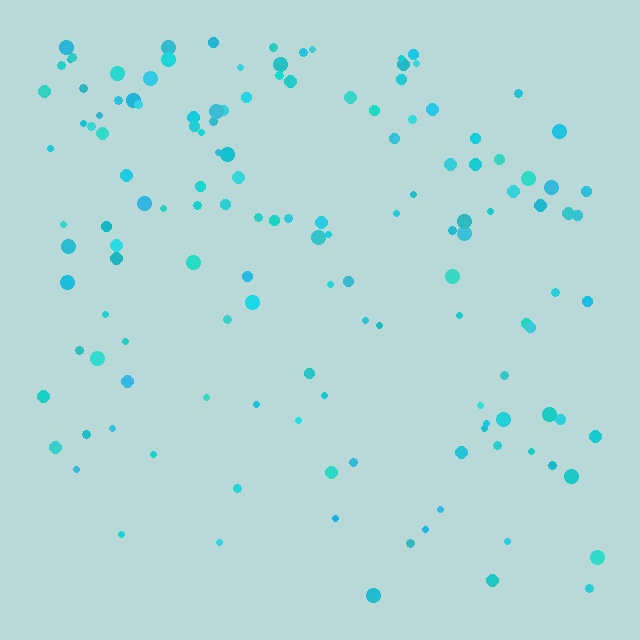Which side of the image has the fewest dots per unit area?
The bottom.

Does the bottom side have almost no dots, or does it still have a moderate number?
Still a moderate number, just noticeably fewer than the top.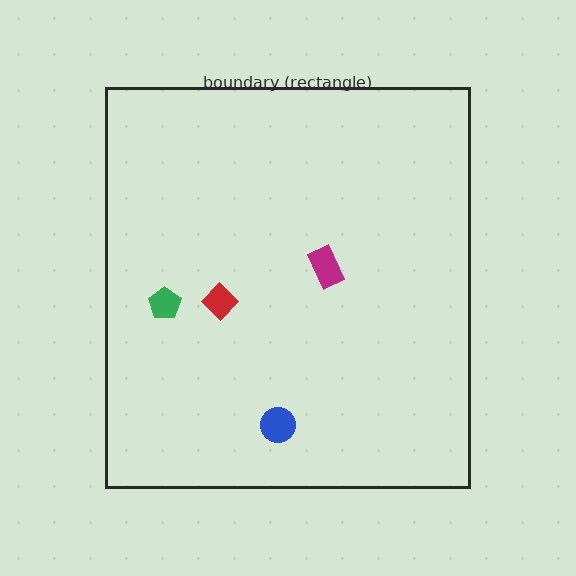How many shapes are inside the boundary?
4 inside, 0 outside.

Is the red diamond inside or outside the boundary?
Inside.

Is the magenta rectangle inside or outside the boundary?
Inside.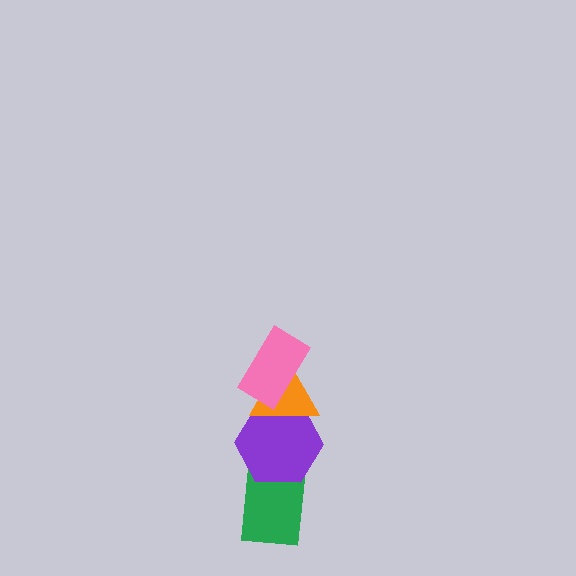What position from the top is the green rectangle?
The green rectangle is 4th from the top.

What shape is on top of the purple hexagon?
The orange triangle is on top of the purple hexagon.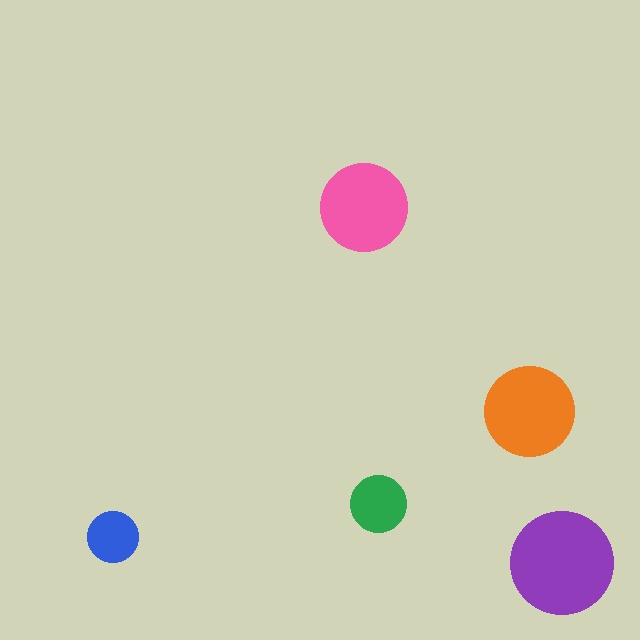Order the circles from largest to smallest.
the purple one, the orange one, the pink one, the green one, the blue one.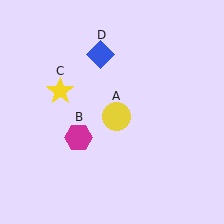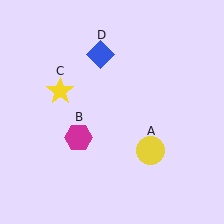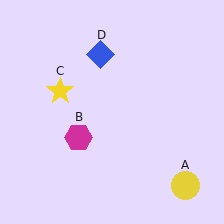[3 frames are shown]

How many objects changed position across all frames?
1 object changed position: yellow circle (object A).